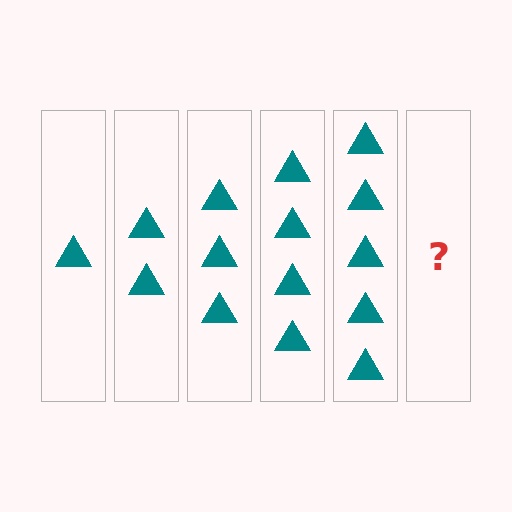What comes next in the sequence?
The next element should be 6 triangles.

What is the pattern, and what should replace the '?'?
The pattern is that each step adds one more triangle. The '?' should be 6 triangles.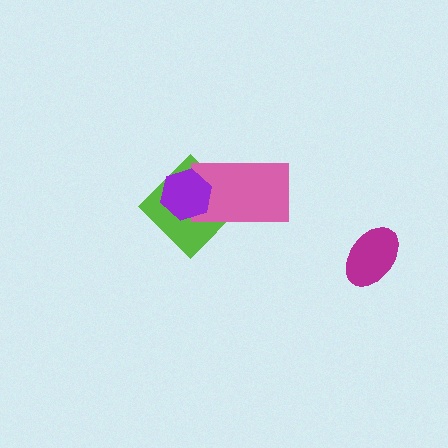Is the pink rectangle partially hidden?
Yes, it is partially covered by another shape.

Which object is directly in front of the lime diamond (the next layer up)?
The pink rectangle is directly in front of the lime diamond.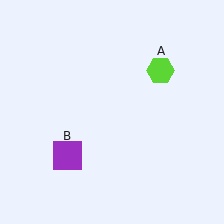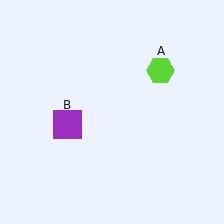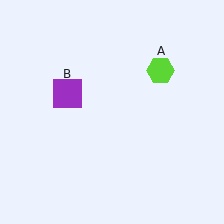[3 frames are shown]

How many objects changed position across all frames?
1 object changed position: purple square (object B).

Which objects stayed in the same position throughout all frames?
Lime hexagon (object A) remained stationary.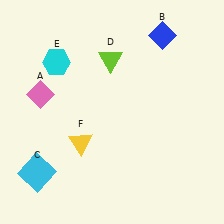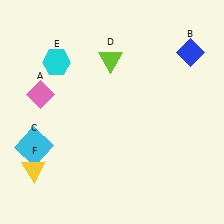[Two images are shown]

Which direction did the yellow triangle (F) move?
The yellow triangle (F) moved left.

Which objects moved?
The objects that moved are: the blue diamond (B), the cyan square (C), the yellow triangle (F).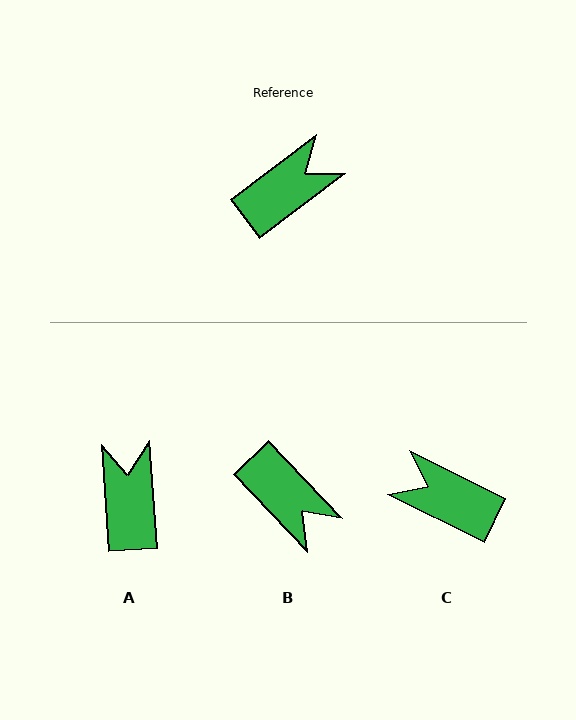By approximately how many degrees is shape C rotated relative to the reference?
Approximately 116 degrees counter-clockwise.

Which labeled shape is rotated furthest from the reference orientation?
C, about 116 degrees away.